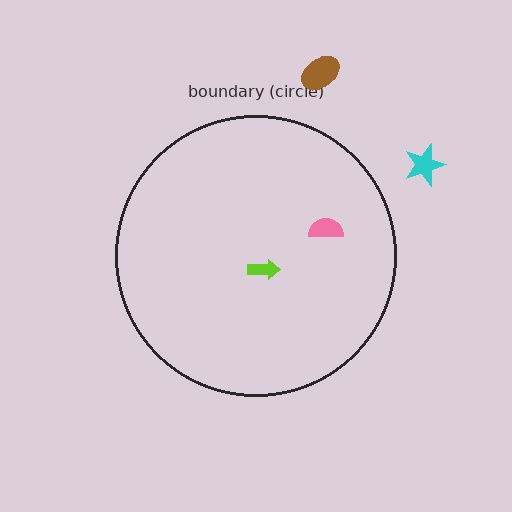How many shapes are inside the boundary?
2 inside, 2 outside.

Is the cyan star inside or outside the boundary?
Outside.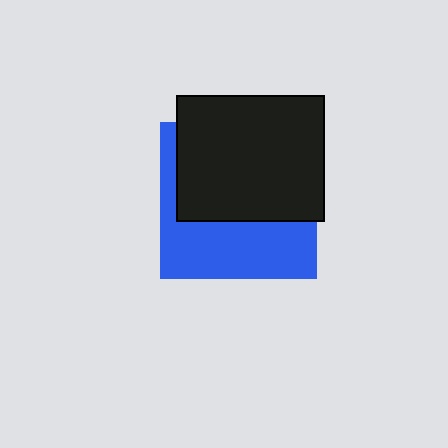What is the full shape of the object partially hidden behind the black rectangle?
The partially hidden object is a blue square.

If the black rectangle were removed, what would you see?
You would see the complete blue square.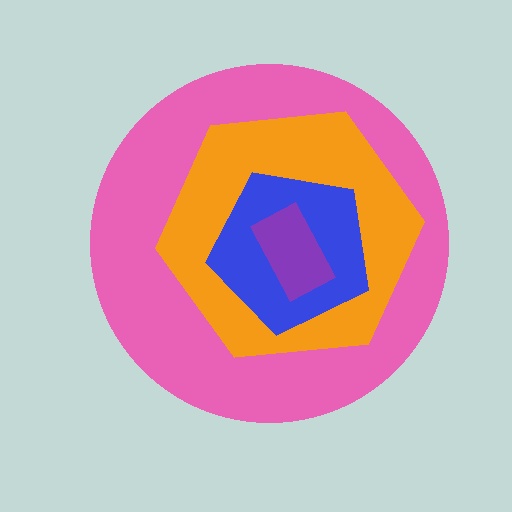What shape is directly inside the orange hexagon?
The blue pentagon.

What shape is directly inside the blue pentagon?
The purple rectangle.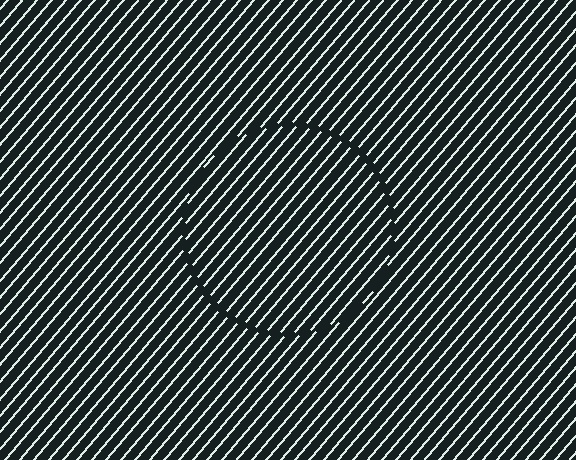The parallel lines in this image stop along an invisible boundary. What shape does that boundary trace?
An illusory circle. The interior of the shape contains the same grating, shifted by half a period — the contour is defined by the phase discontinuity where line-ends from the inner and outer gratings abut.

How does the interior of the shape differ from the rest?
The interior of the shape contains the same grating, shifted by half a period — the contour is defined by the phase discontinuity where line-ends from the inner and outer gratings abut.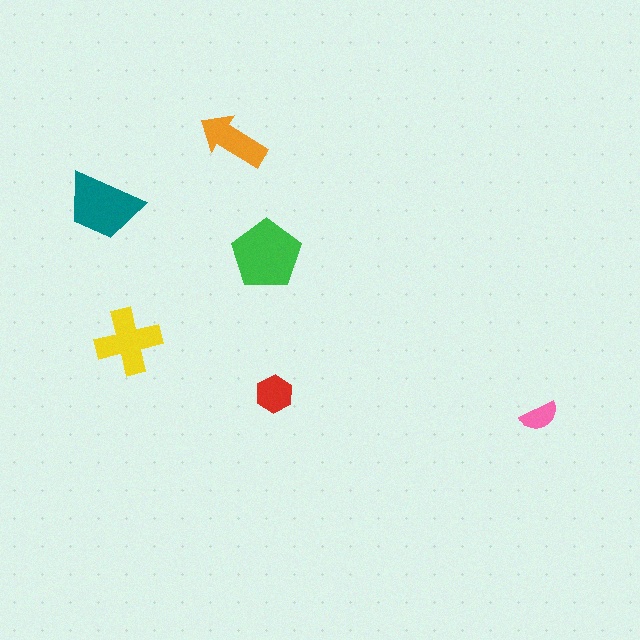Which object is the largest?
The green pentagon.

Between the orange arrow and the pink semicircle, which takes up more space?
The orange arrow.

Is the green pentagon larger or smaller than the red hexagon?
Larger.